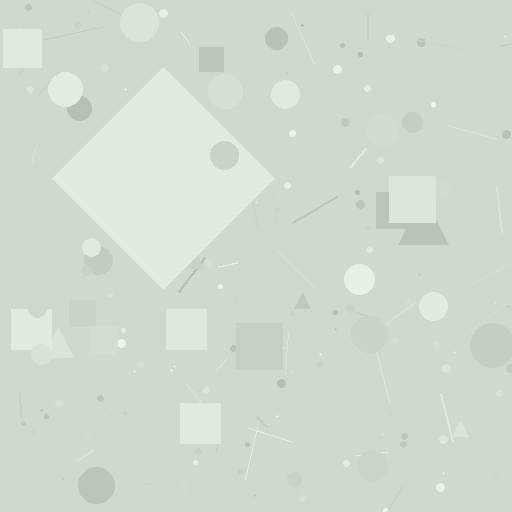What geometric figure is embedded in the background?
A diamond is embedded in the background.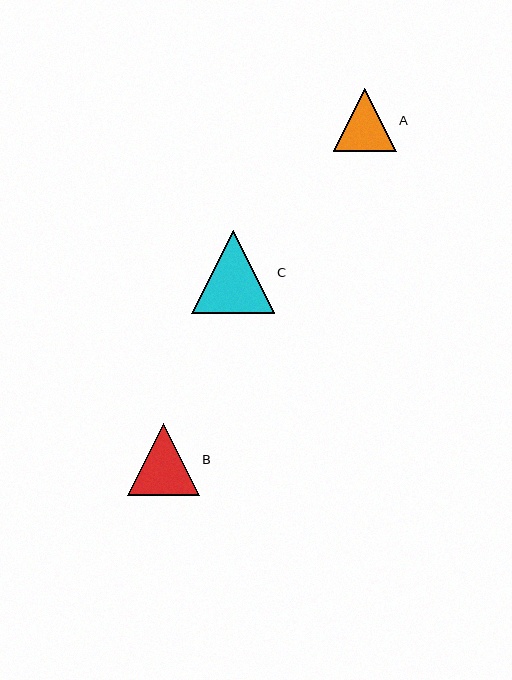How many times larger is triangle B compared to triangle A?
Triangle B is approximately 1.1 times the size of triangle A.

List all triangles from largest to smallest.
From largest to smallest: C, B, A.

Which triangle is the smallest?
Triangle A is the smallest with a size of approximately 63 pixels.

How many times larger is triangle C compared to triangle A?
Triangle C is approximately 1.3 times the size of triangle A.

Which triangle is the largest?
Triangle C is the largest with a size of approximately 82 pixels.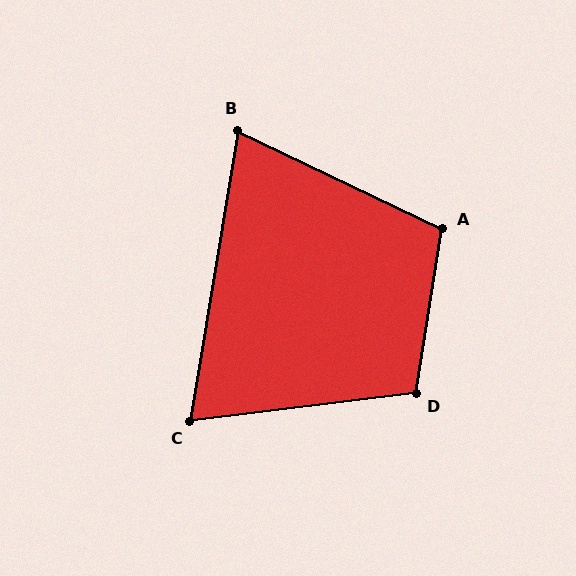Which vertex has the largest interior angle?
A, at approximately 106 degrees.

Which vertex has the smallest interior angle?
C, at approximately 74 degrees.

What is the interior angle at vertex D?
Approximately 106 degrees (obtuse).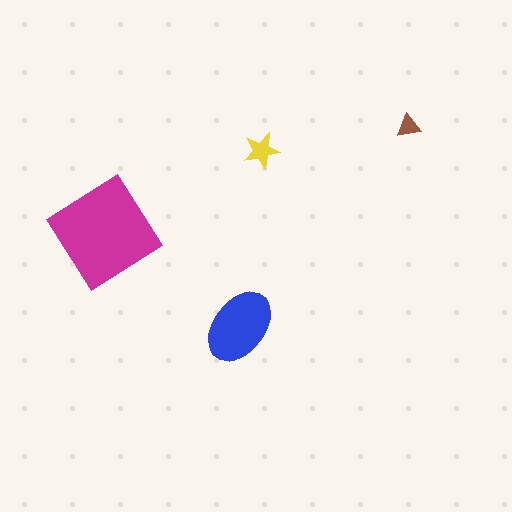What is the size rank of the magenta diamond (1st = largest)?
1st.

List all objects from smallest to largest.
The brown triangle, the yellow star, the blue ellipse, the magenta diamond.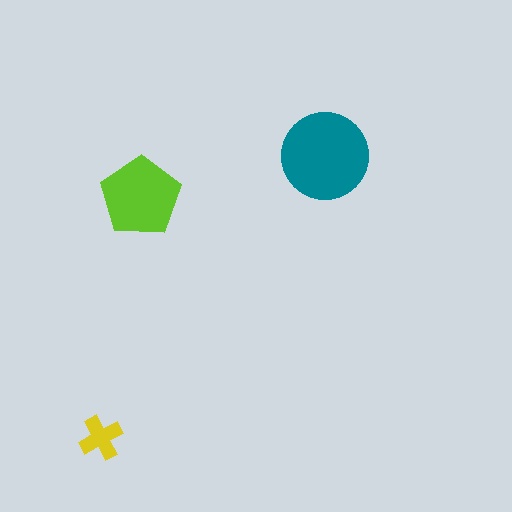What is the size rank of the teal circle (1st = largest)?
1st.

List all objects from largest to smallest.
The teal circle, the lime pentagon, the yellow cross.